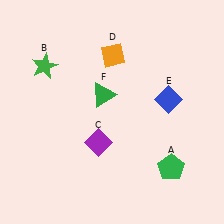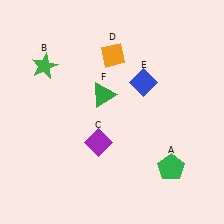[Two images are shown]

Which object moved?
The blue diamond (E) moved left.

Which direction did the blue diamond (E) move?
The blue diamond (E) moved left.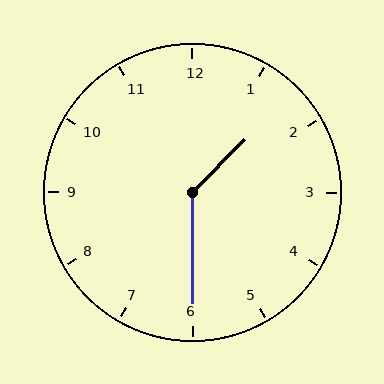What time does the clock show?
1:30.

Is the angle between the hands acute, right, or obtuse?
It is obtuse.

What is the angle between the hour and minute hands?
Approximately 135 degrees.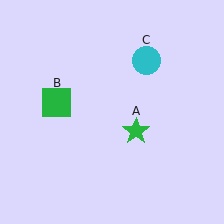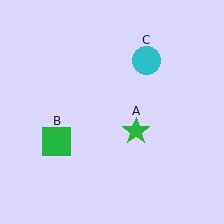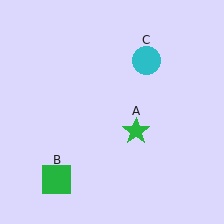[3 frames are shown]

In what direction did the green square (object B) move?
The green square (object B) moved down.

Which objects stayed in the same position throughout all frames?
Green star (object A) and cyan circle (object C) remained stationary.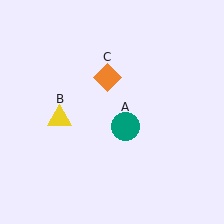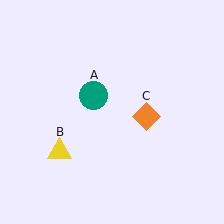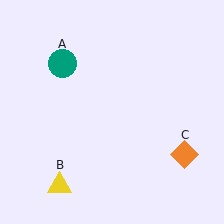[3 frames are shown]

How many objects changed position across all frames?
3 objects changed position: teal circle (object A), yellow triangle (object B), orange diamond (object C).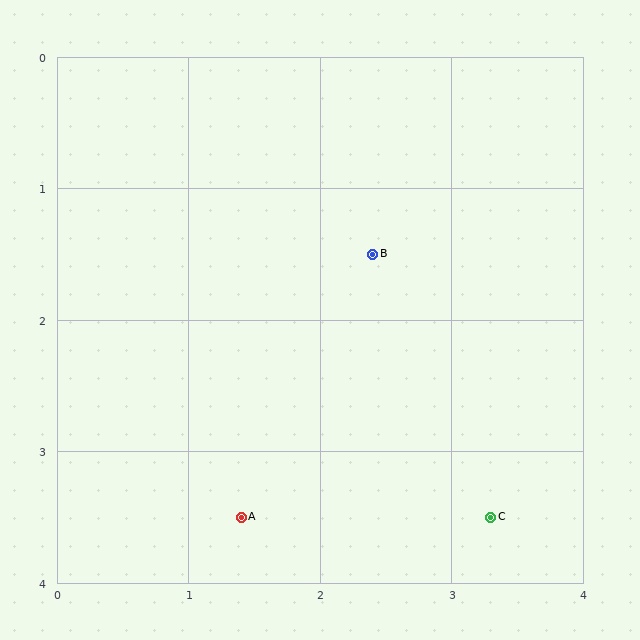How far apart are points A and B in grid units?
Points A and B are about 2.2 grid units apart.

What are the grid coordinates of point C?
Point C is at approximately (3.3, 3.5).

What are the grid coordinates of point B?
Point B is at approximately (2.4, 1.5).